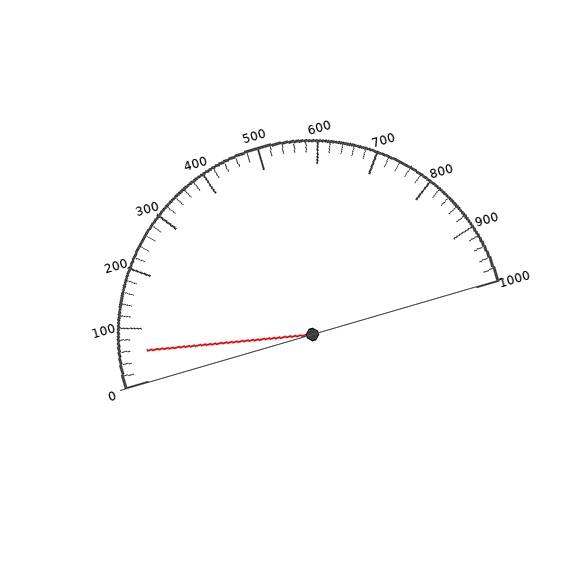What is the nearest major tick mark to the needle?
The nearest major tick mark is 100.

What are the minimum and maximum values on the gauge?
The gauge ranges from 0 to 1000.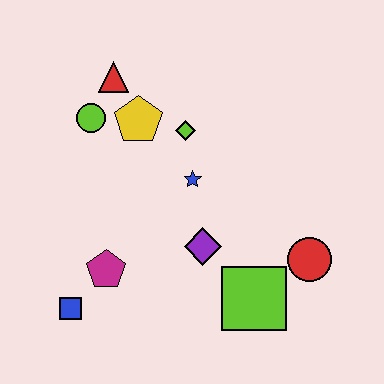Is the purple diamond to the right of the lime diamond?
Yes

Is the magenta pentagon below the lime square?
No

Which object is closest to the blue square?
The magenta pentagon is closest to the blue square.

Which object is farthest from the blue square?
The red circle is farthest from the blue square.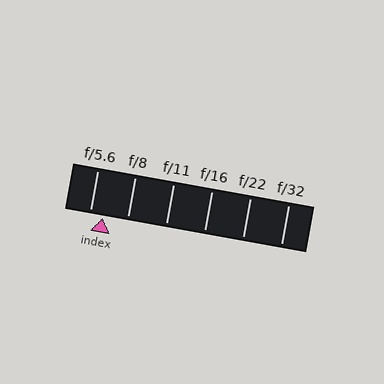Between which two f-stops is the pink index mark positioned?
The index mark is between f/5.6 and f/8.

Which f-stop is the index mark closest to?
The index mark is closest to f/5.6.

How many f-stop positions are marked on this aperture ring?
There are 6 f-stop positions marked.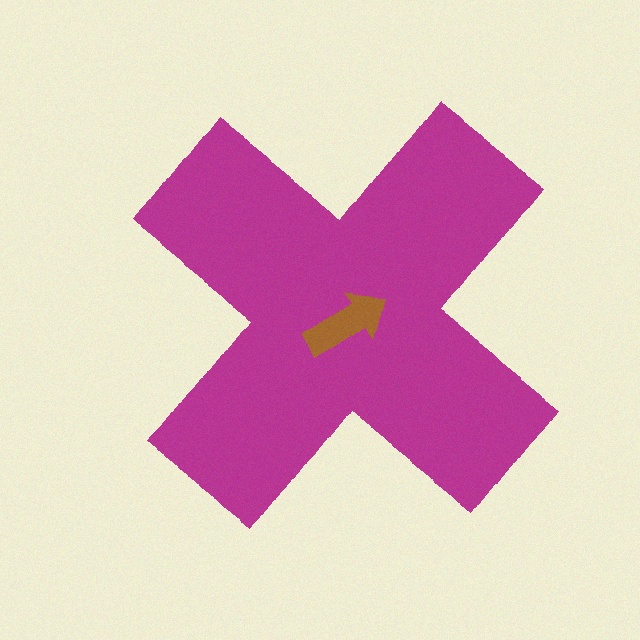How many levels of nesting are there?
2.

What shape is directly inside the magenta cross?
The brown arrow.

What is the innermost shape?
The brown arrow.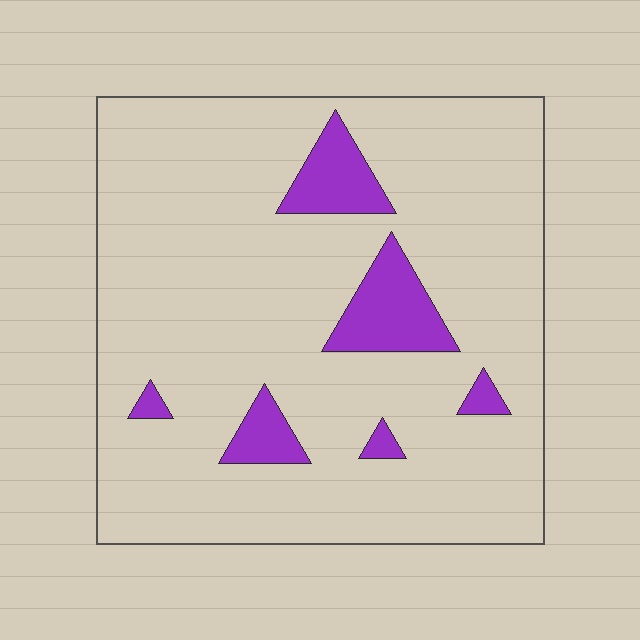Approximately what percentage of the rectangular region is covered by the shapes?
Approximately 10%.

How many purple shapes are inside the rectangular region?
6.